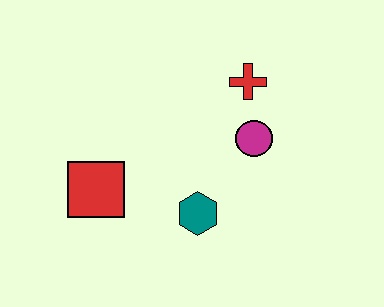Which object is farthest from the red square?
The red cross is farthest from the red square.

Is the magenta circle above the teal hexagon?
Yes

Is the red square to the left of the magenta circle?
Yes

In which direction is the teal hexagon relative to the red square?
The teal hexagon is to the right of the red square.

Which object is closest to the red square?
The teal hexagon is closest to the red square.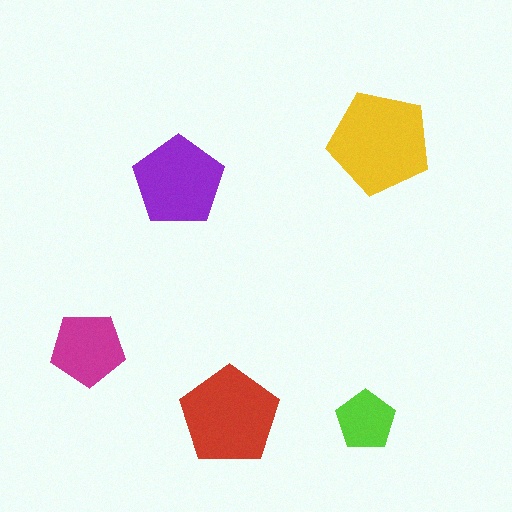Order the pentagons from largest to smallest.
the yellow one, the red one, the purple one, the magenta one, the lime one.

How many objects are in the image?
There are 5 objects in the image.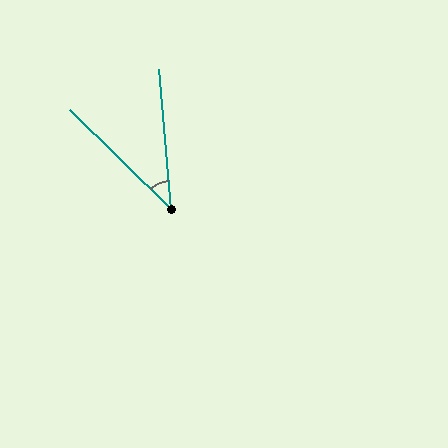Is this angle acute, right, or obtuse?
It is acute.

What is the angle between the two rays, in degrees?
Approximately 41 degrees.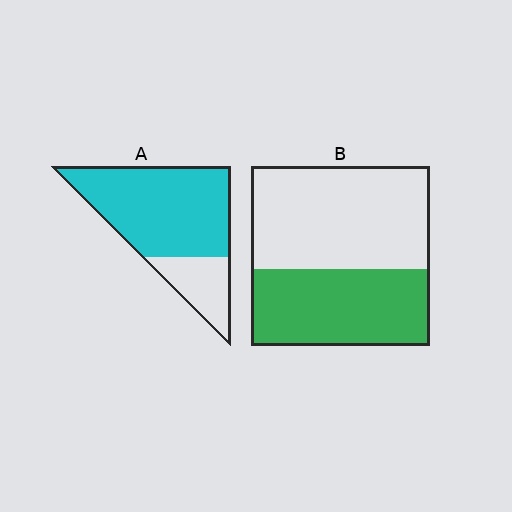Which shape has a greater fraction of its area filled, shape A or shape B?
Shape A.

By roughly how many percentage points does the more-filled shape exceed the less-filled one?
By roughly 35 percentage points (A over B).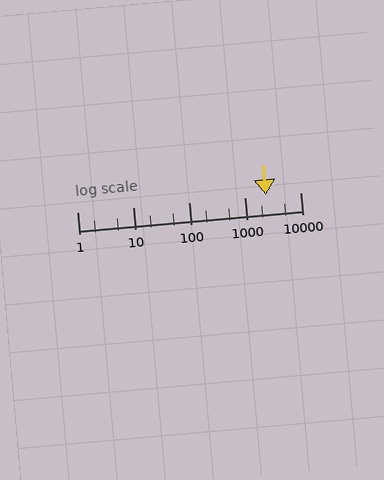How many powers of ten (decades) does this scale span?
The scale spans 4 decades, from 1 to 10000.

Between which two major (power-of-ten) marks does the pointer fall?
The pointer is between 1000 and 10000.